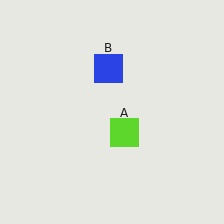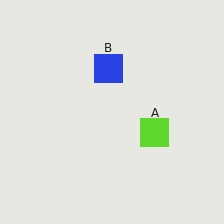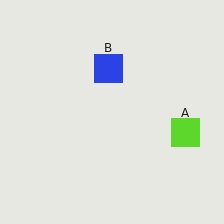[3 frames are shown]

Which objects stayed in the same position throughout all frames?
Blue square (object B) remained stationary.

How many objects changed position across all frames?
1 object changed position: lime square (object A).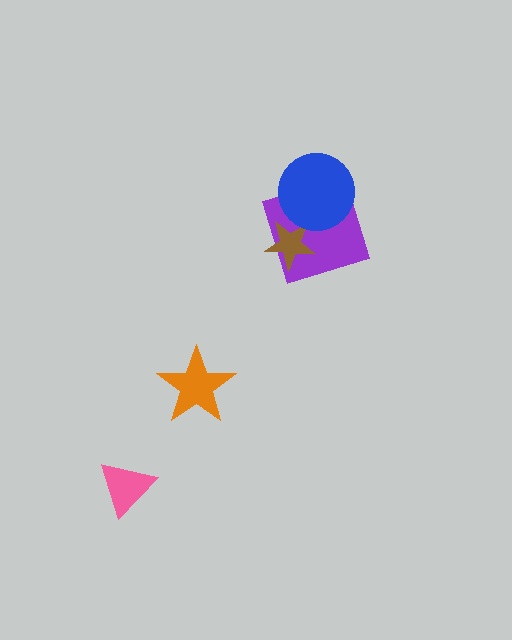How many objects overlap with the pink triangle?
0 objects overlap with the pink triangle.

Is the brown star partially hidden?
Yes, it is partially covered by another shape.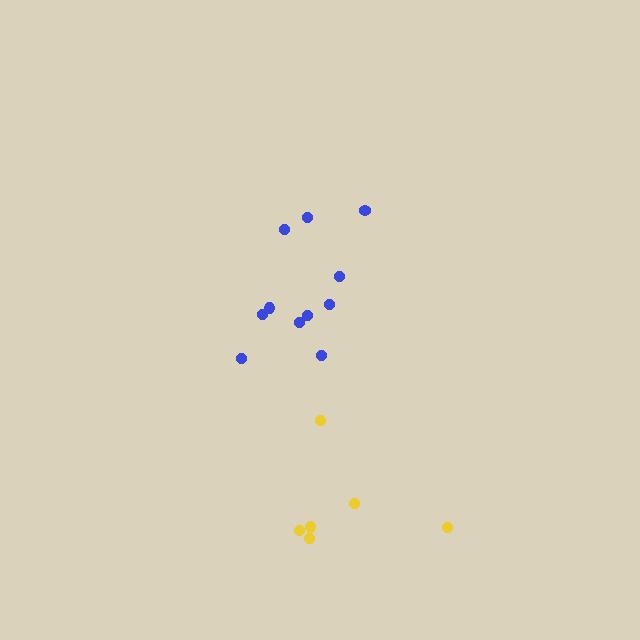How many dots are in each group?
Group 1: 6 dots, Group 2: 11 dots (17 total).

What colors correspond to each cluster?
The clusters are colored: yellow, blue.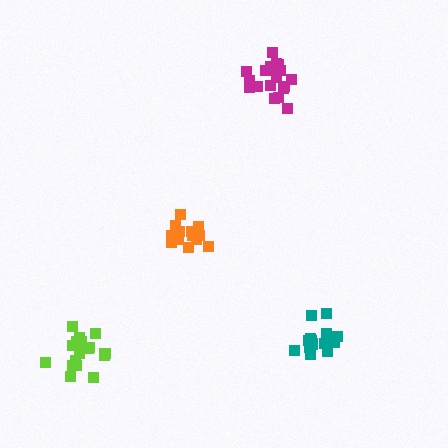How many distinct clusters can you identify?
There are 4 distinct clusters.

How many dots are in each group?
Group 1: 16 dots, Group 2: 20 dots, Group 3: 15 dots, Group 4: 18 dots (69 total).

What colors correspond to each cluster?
The clusters are colored: orange, magenta, teal, lime.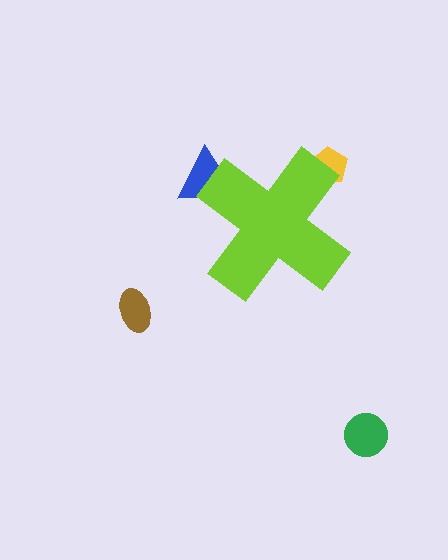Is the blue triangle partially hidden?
Yes, the blue triangle is partially hidden behind the lime cross.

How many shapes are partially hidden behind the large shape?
2 shapes are partially hidden.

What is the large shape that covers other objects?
A lime cross.